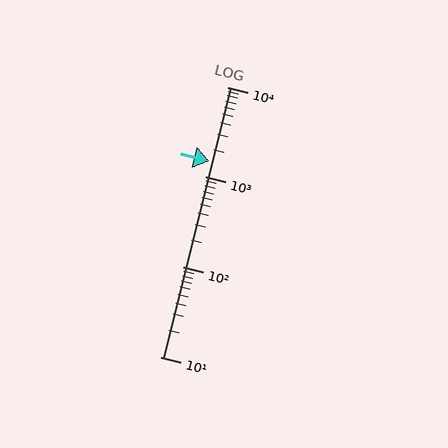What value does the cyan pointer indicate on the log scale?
The pointer indicates approximately 1500.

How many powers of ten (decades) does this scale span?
The scale spans 3 decades, from 10 to 10000.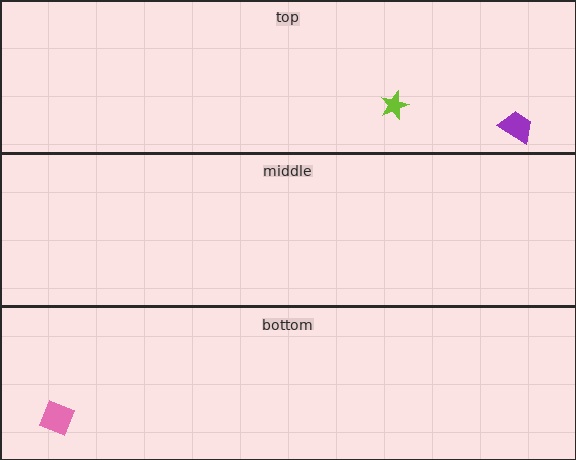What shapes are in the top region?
The purple trapezoid, the lime star.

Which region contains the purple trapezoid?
The top region.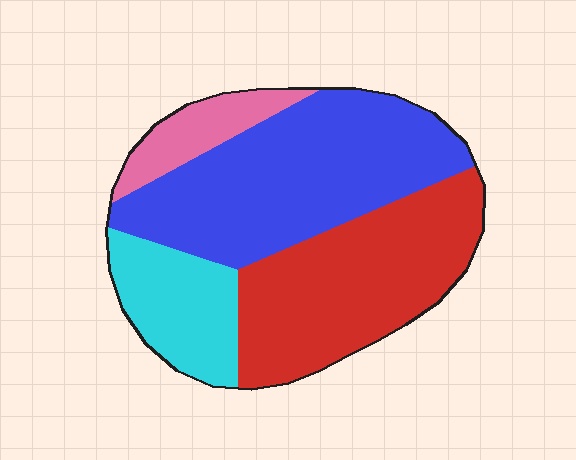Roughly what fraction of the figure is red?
Red covers about 35% of the figure.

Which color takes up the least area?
Pink, at roughly 10%.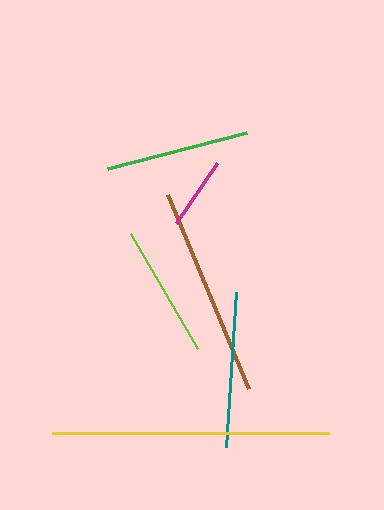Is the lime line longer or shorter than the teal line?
The teal line is longer than the lime line.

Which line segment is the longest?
The yellow line is the longest at approximately 277 pixels.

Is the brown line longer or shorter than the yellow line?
The yellow line is longer than the brown line.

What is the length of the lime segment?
The lime segment is approximately 133 pixels long.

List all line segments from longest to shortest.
From longest to shortest: yellow, brown, teal, green, lime, magenta.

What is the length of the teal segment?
The teal segment is approximately 155 pixels long.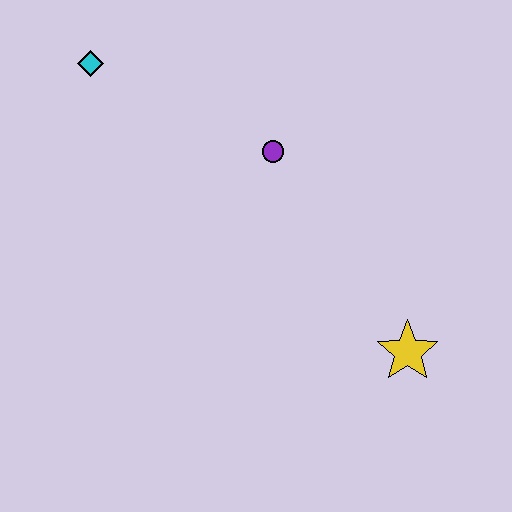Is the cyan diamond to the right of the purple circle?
No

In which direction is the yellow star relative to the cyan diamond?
The yellow star is to the right of the cyan diamond.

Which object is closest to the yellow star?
The purple circle is closest to the yellow star.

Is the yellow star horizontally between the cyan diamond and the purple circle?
No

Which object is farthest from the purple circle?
The yellow star is farthest from the purple circle.